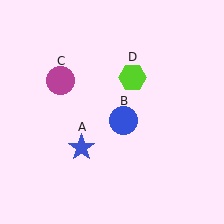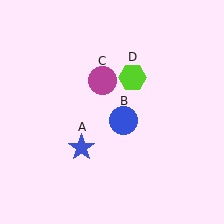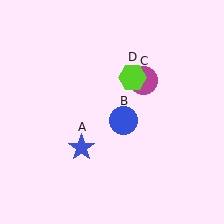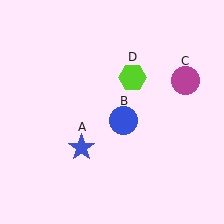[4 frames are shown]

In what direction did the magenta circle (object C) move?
The magenta circle (object C) moved right.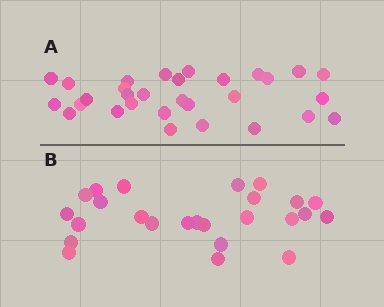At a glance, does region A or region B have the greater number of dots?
Region A (the top region) has more dots.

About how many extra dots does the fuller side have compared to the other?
Region A has about 5 more dots than region B.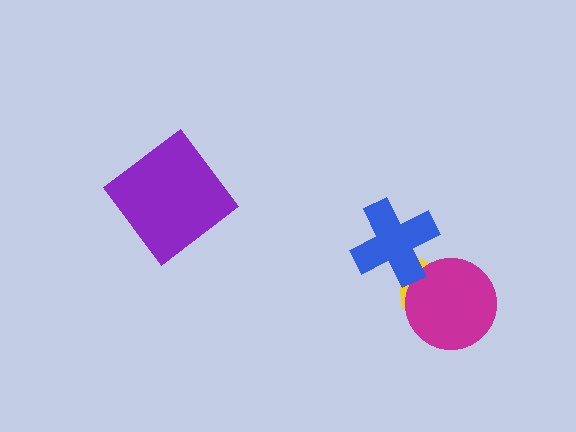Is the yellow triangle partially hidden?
Yes, it is partially covered by another shape.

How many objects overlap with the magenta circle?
1 object overlaps with the magenta circle.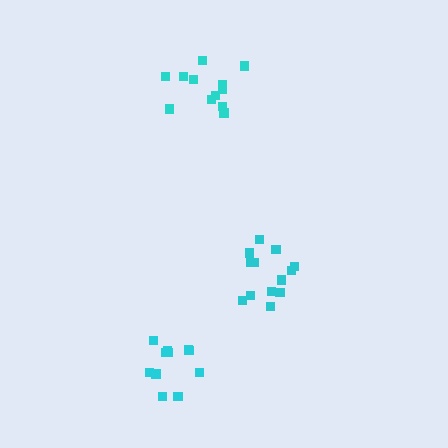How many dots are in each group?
Group 1: 11 dots, Group 2: 12 dots, Group 3: 13 dots (36 total).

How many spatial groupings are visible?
There are 3 spatial groupings.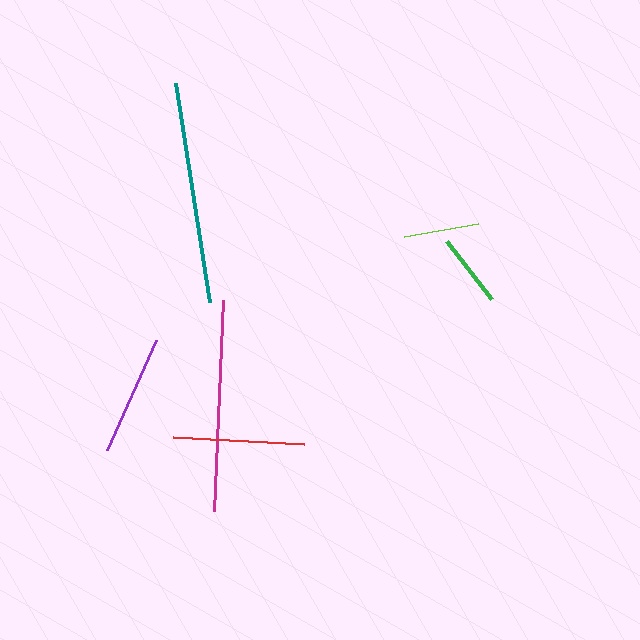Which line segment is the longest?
The teal line is the longest at approximately 222 pixels.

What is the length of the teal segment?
The teal segment is approximately 222 pixels long.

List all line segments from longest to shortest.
From longest to shortest: teal, magenta, red, purple, lime, green.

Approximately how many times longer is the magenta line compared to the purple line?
The magenta line is approximately 1.8 times the length of the purple line.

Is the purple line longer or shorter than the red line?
The red line is longer than the purple line.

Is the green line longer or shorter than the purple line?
The purple line is longer than the green line.